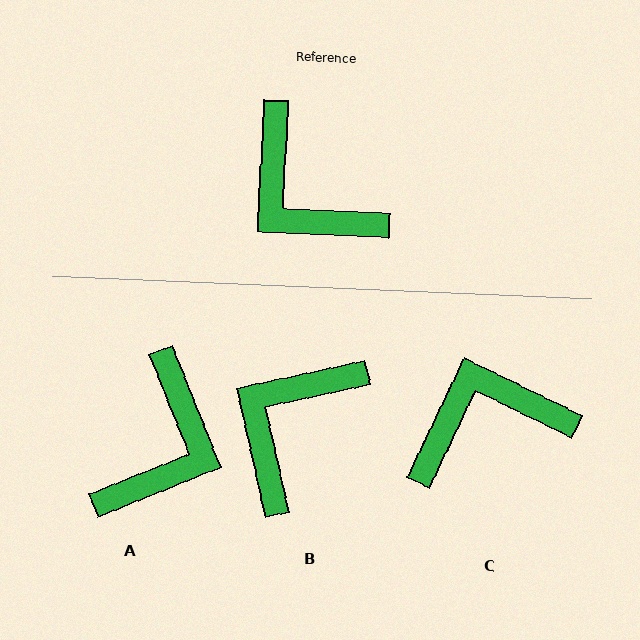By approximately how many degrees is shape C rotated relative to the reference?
Approximately 113 degrees clockwise.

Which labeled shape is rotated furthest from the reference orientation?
A, about 115 degrees away.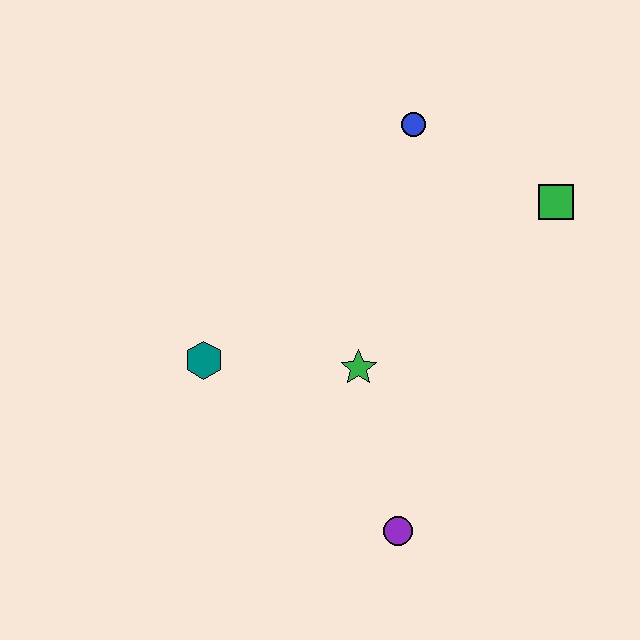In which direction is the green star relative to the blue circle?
The green star is below the blue circle.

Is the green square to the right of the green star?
Yes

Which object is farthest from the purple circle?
The blue circle is farthest from the purple circle.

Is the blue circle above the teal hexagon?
Yes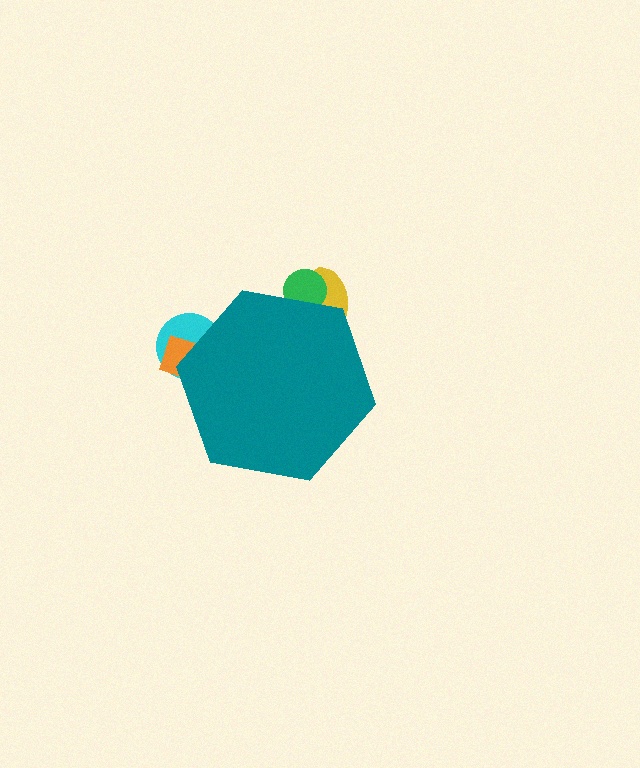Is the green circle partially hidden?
Yes, the green circle is partially hidden behind the teal hexagon.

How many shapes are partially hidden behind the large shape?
4 shapes are partially hidden.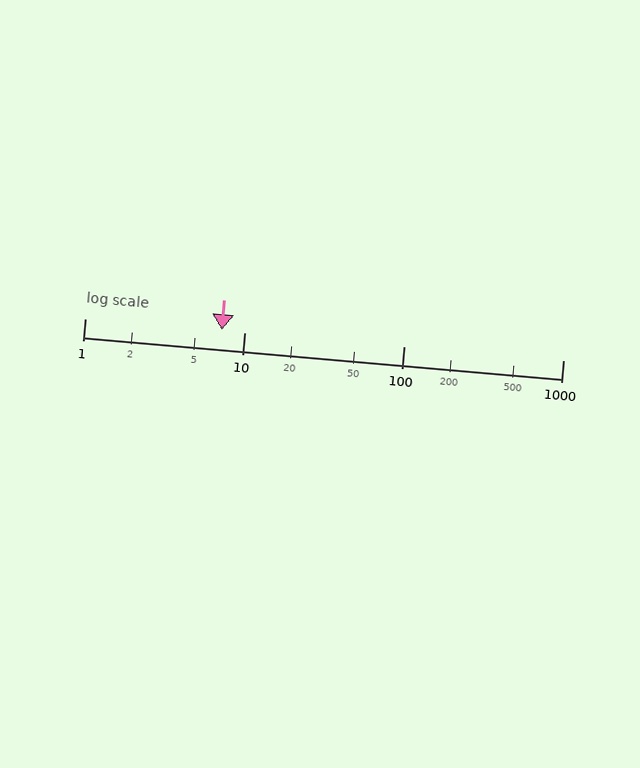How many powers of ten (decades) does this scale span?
The scale spans 3 decades, from 1 to 1000.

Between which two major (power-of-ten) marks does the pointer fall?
The pointer is between 1 and 10.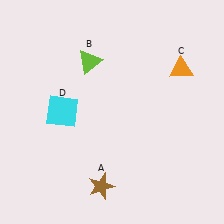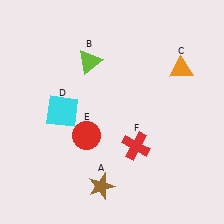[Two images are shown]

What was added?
A red circle (E), a red cross (F) were added in Image 2.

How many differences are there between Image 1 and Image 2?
There are 2 differences between the two images.